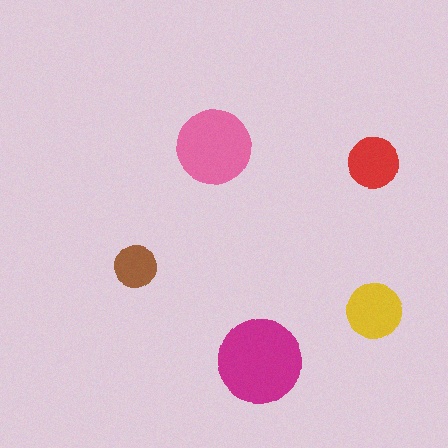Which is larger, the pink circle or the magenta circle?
The magenta one.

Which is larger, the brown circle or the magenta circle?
The magenta one.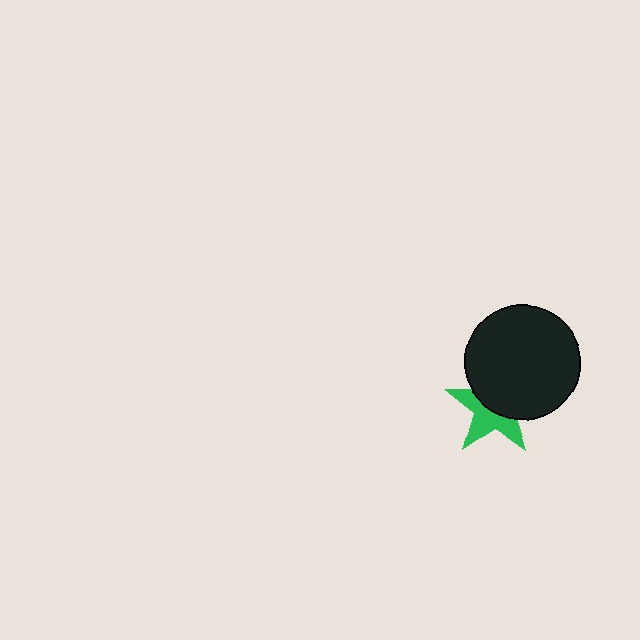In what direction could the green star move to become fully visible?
The green star could move down. That would shift it out from behind the black circle entirely.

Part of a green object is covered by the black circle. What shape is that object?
It is a star.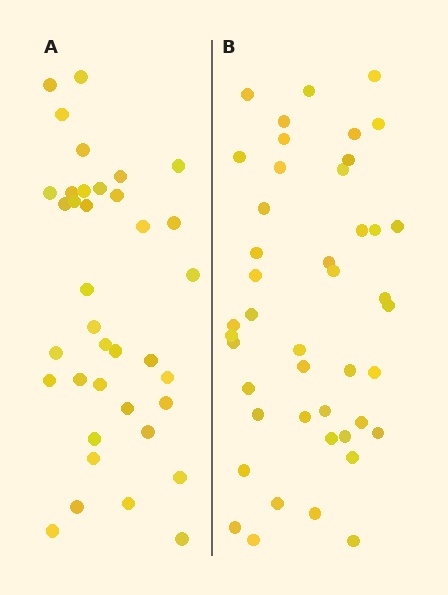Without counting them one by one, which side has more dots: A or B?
Region B (the right region) has more dots.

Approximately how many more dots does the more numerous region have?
Region B has roughly 8 or so more dots than region A.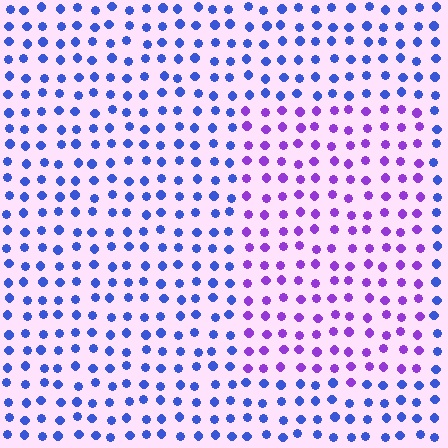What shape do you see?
I see a rectangle.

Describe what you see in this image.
The image is filled with small blue elements in a uniform arrangement. A rectangle-shaped region is visible where the elements are tinted to a slightly different hue, forming a subtle color boundary.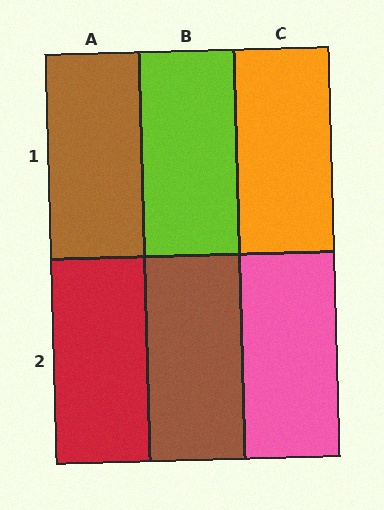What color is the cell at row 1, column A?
Brown.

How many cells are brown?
2 cells are brown.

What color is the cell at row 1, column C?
Orange.